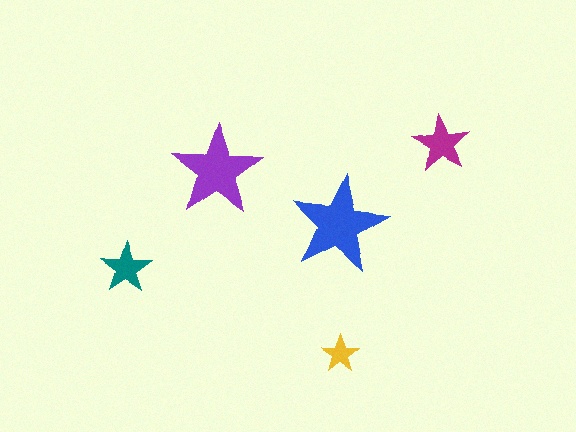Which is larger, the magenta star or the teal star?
The magenta one.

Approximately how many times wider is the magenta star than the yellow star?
About 1.5 times wider.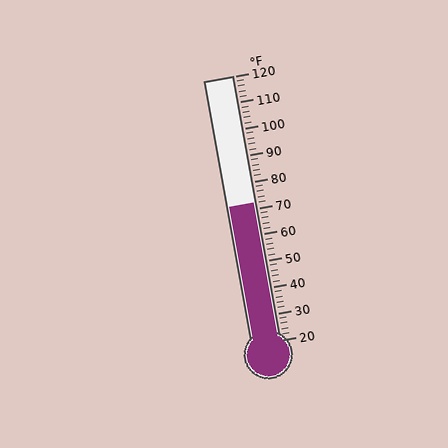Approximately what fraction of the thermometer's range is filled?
The thermometer is filled to approximately 50% of its range.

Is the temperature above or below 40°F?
The temperature is above 40°F.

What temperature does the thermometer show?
The thermometer shows approximately 72°F.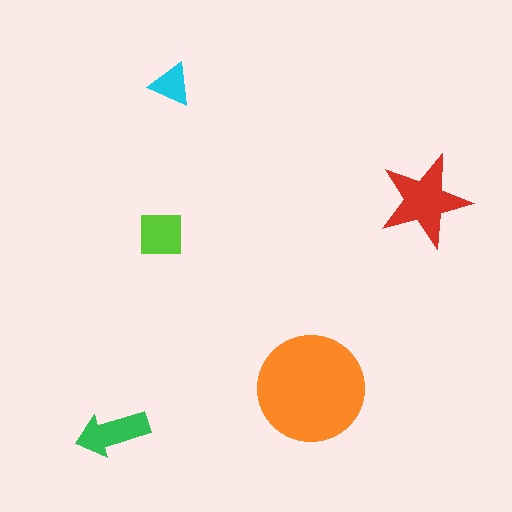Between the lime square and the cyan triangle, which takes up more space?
The lime square.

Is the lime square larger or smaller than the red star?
Smaller.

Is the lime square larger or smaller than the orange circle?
Smaller.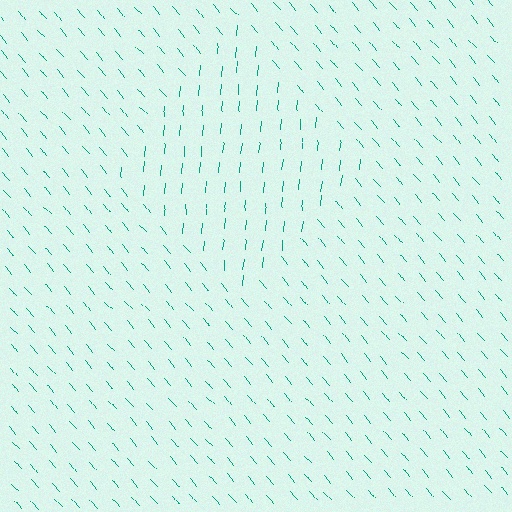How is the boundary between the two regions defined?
The boundary is defined purely by a change in line orientation (approximately 45 degrees difference). All lines are the same color and thickness.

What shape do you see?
I see a diamond.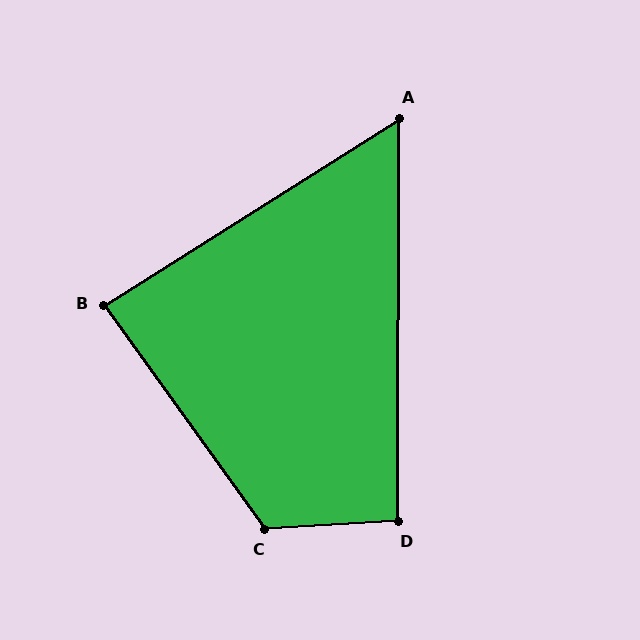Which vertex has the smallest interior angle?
A, at approximately 57 degrees.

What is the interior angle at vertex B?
Approximately 87 degrees (approximately right).